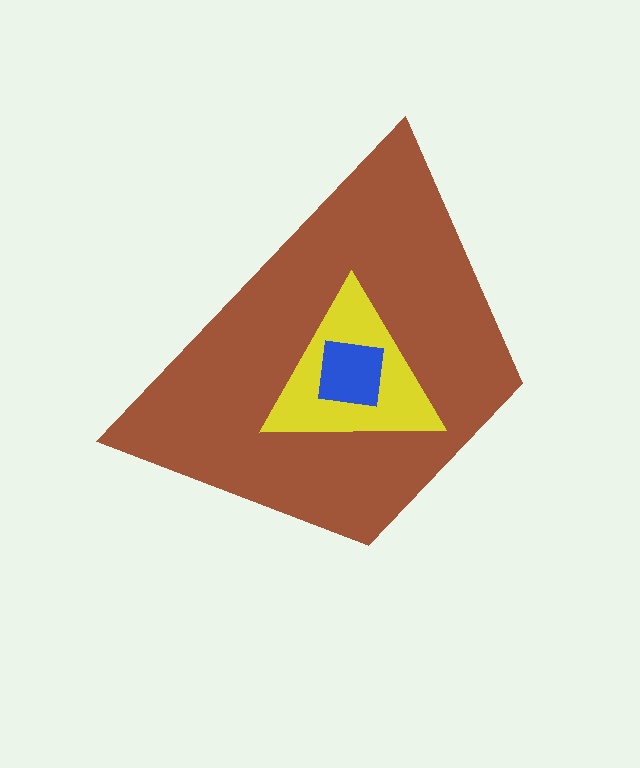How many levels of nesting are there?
3.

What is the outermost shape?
The brown trapezoid.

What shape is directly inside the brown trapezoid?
The yellow triangle.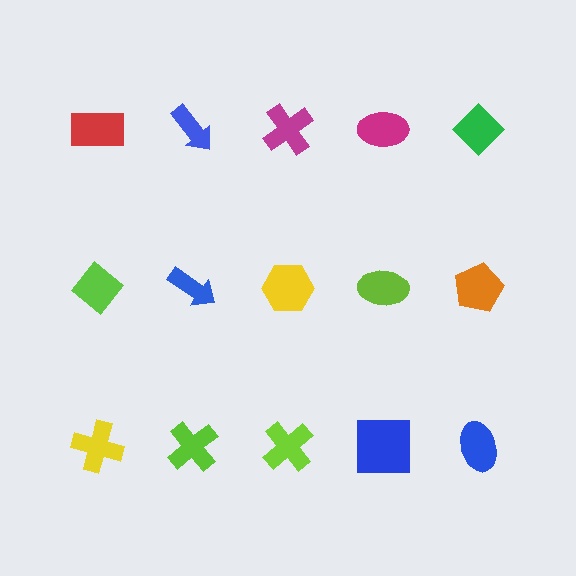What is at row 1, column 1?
A red rectangle.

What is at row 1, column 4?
A magenta ellipse.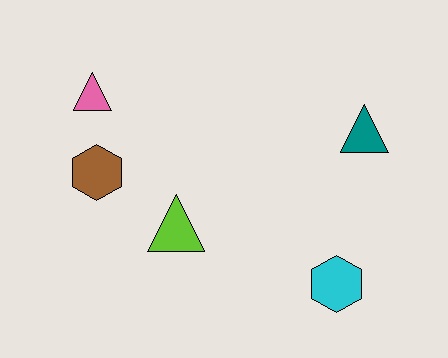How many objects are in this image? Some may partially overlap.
There are 5 objects.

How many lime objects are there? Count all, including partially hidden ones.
There is 1 lime object.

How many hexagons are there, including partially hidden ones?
There are 2 hexagons.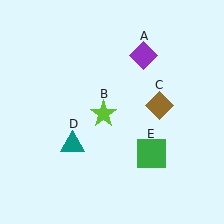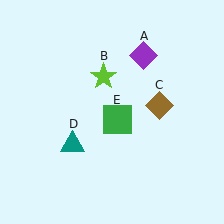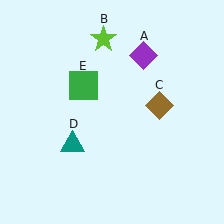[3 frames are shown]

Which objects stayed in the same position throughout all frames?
Purple diamond (object A) and brown diamond (object C) and teal triangle (object D) remained stationary.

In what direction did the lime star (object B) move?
The lime star (object B) moved up.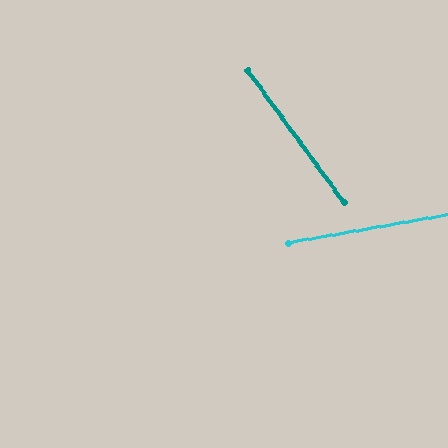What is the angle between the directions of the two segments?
Approximately 64 degrees.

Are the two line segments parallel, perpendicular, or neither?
Neither parallel nor perpendicular — they differ by about 64°.